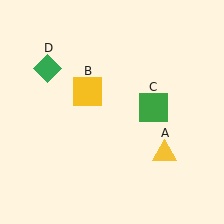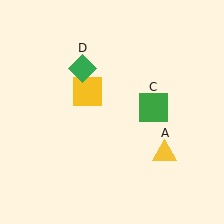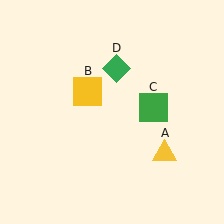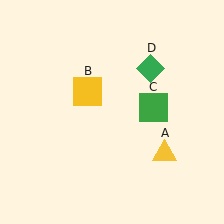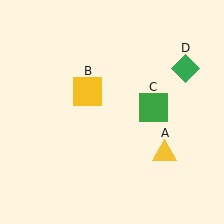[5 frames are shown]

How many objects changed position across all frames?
1 object changed position: green diamond (object D).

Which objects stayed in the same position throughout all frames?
Yellow triangle (object A) and yellow square (object B) and green square (object C) remained stationary.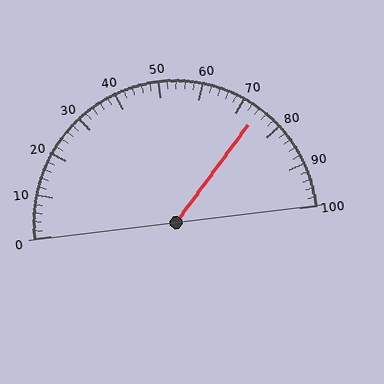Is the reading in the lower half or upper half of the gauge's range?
The reading is in the upper half of the range (0 to 100).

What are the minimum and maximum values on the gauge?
The gauge ranges from 0 to 100.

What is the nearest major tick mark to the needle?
The nearest major tick mark is 70.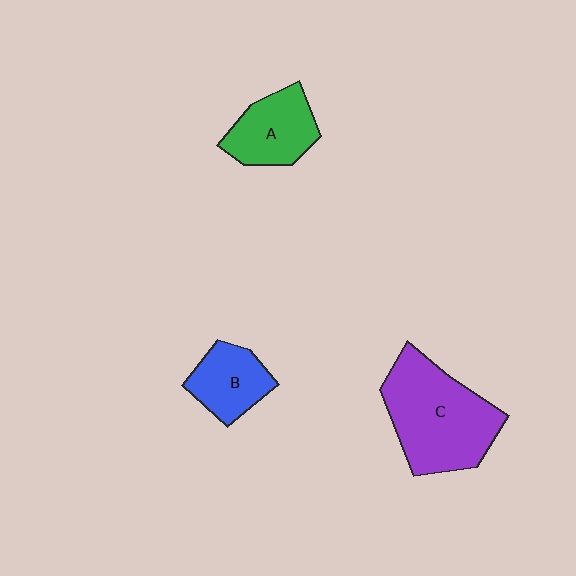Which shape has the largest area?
Shape C (purple).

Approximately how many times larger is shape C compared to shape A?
Approximately 1.8 times.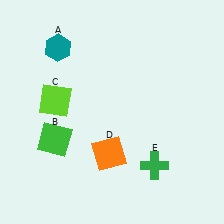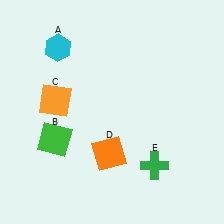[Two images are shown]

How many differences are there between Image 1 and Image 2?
There are 2 differences between the two images.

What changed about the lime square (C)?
In Image 1, C is lime. In Image 2, it changed to orange.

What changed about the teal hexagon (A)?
In Image 1, A is teal. In Image 2, it changed to cyan.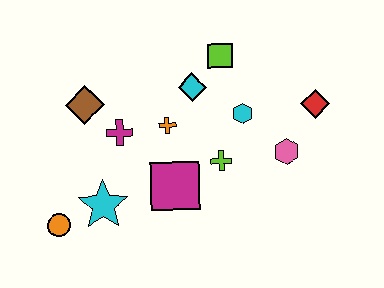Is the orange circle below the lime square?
Yes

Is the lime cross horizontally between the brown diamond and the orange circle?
No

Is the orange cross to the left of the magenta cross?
No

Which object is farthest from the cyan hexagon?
The orange circle is farthest from the cyan hexagon.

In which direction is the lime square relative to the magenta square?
The lime square is above the magenta square.